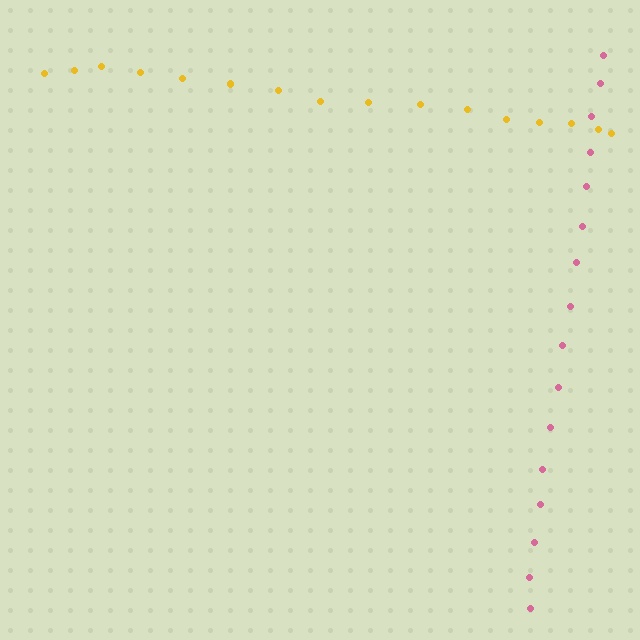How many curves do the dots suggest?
There are 2 distinct paths.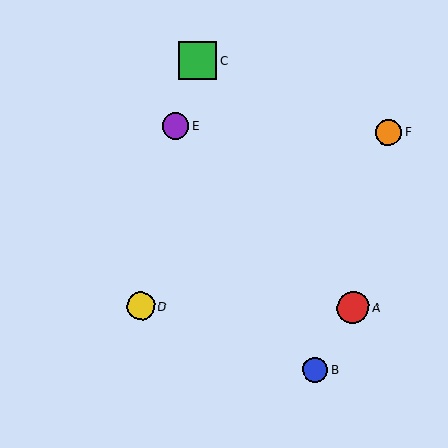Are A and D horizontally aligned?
Yes, both are at y≈307.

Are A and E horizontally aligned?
No, A is at y≈307 and E is at y≈126.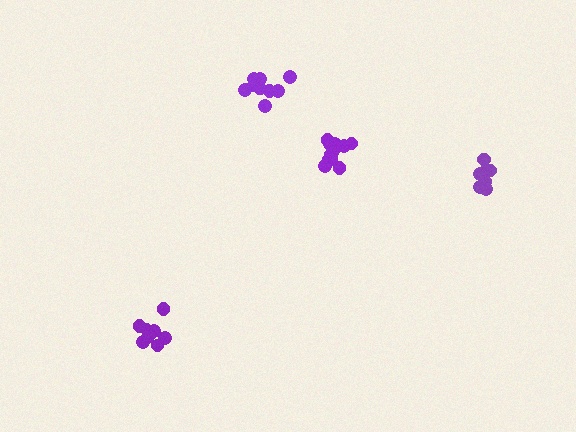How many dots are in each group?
Group 1: 8 dots, Group 2: 12 dots, Group 3: 7 dots, Group 4: 9 dots (36 total).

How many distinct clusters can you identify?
There are 4 distinct clusters.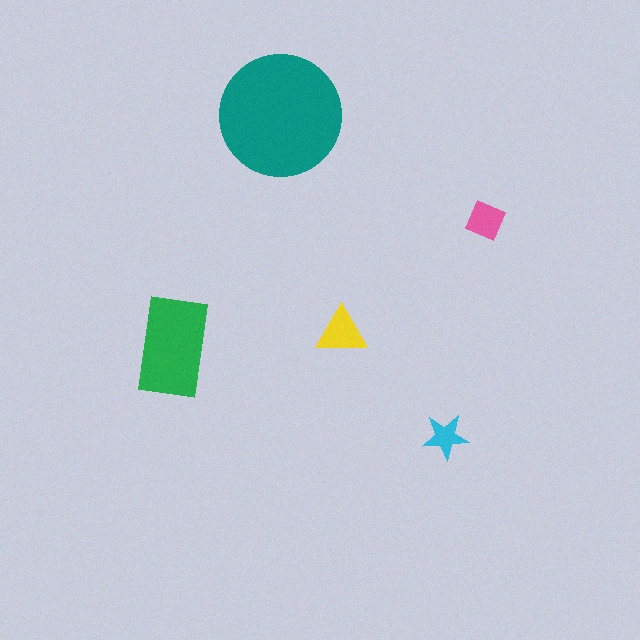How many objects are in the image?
There are 5 objects in the image.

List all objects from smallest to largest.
The cyan star, the pink square, the yellow triangle, the green rectangle, the teal circle.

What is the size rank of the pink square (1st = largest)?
4th.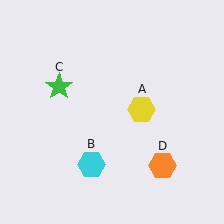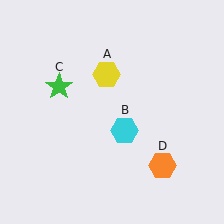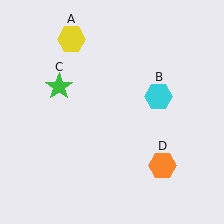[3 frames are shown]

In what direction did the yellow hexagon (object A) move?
The yellow hexagon (object A) moved up and to the left.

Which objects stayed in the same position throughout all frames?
Green star (object C) and orange hexagon (object D) remained stationary.